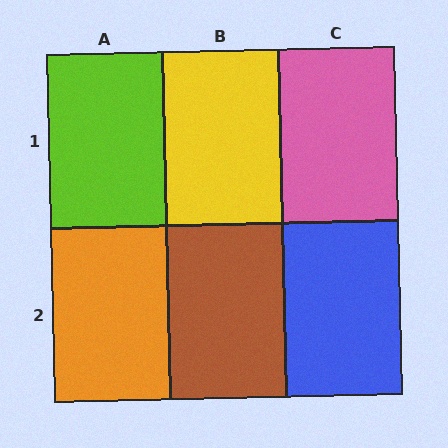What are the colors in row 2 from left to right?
Orange, brown, blue.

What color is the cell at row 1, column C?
Pink.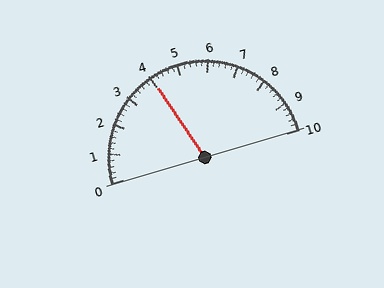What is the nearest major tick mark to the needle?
The nearest major tick mark is 4.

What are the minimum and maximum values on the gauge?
The gauge ranges from 0 to 10.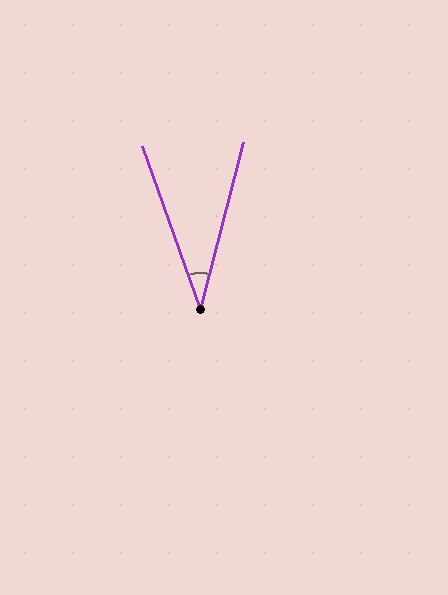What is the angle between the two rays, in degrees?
Approximately 34 degrees.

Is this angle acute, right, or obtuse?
It is acute.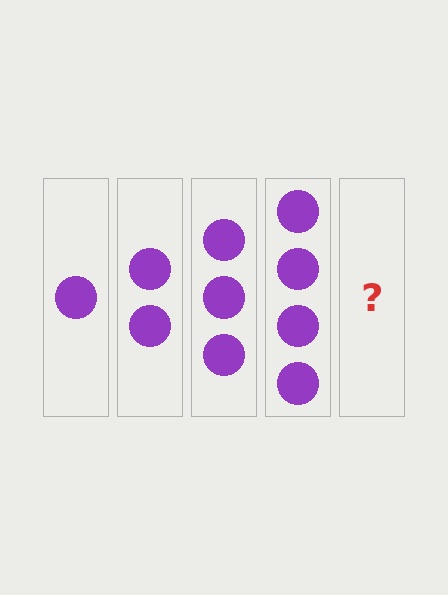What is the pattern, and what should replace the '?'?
The pattern is that each step adds one more circle. The '?' should be 5 circles.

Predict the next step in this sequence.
The next step is 5 circles.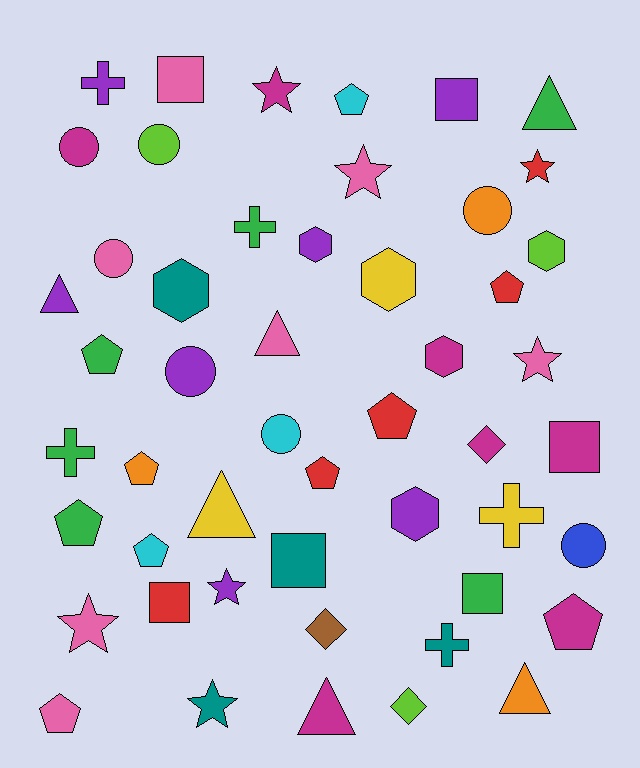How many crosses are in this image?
There are 5 crosses.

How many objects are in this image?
There are 50 objects.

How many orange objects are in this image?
There are 3 orange objects.